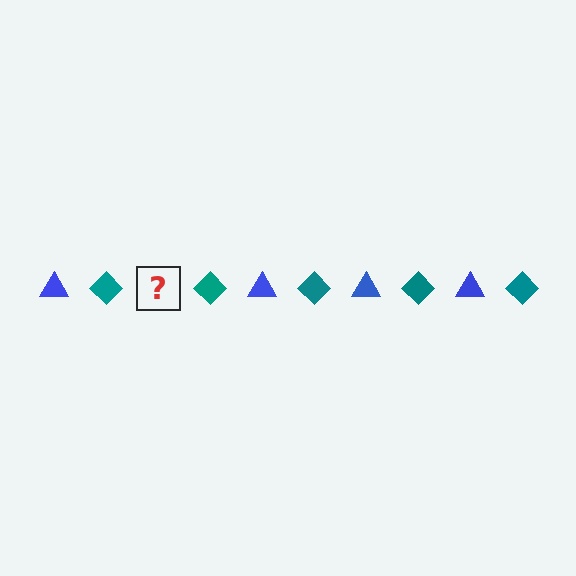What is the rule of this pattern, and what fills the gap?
The rule is that the pattern alternates between blue triangle and teal diamond. The gap should be filled with a blue triangle.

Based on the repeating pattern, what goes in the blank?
The blank should be a blue triangle.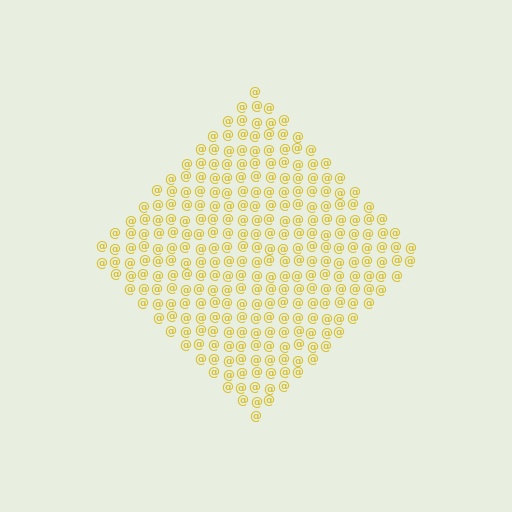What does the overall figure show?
The overall figure shows a diamond.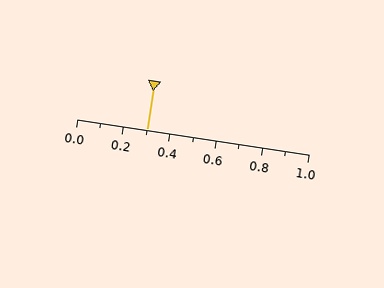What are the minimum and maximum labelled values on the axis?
The axis runs from 0.0 to 1.0.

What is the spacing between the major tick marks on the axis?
The major ticks are spaced 0.2 apart.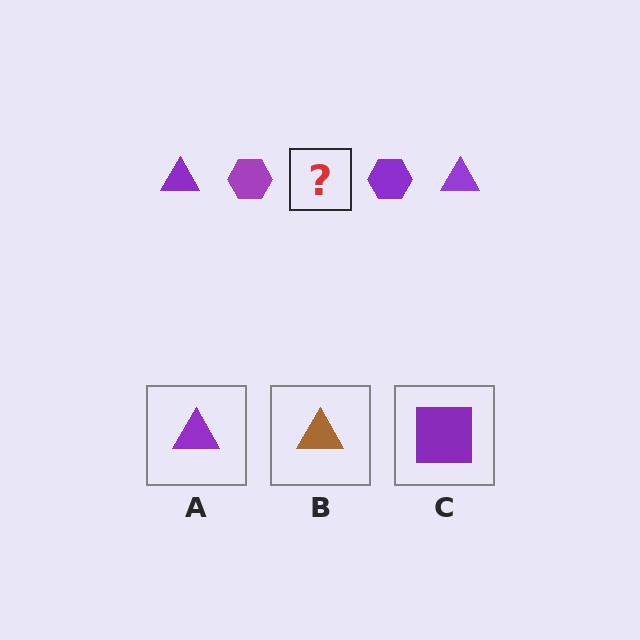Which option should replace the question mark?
Option A.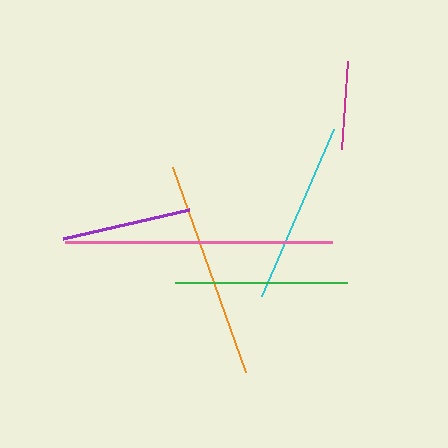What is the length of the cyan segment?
The cyan segment is approximately 182 pixels long.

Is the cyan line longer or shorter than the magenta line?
The cyan line is longer than the magenta line.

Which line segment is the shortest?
The magenta line is the shortest at approximately 89 pixels.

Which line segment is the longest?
The pink line is the longest at approximately 267 pixels.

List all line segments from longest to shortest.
From longest to shortest: pink, orange, cyan, green, purple, magenta.